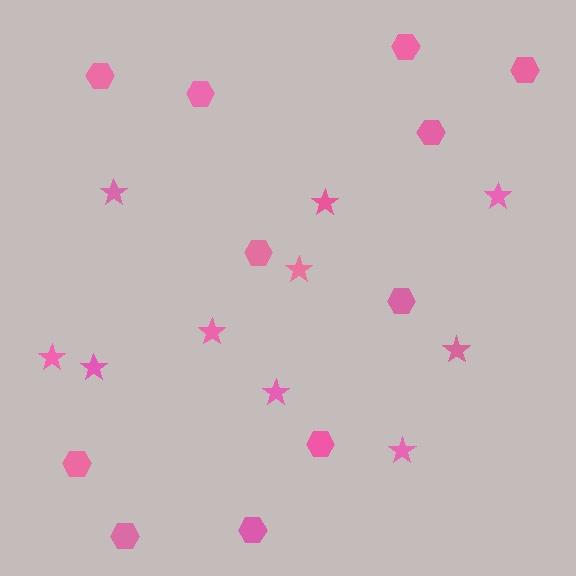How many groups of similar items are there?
There are 2 groups: one group of stars (10) and one group of hexagons (11).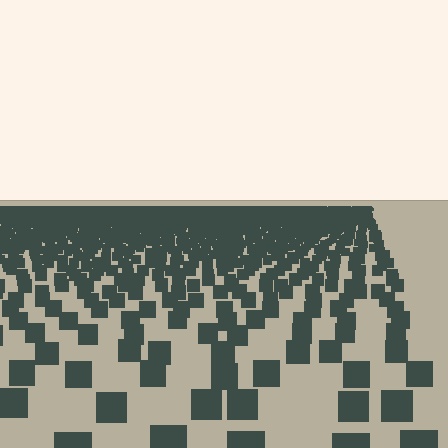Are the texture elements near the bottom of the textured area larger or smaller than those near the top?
Larger. Near the bottom, elements are closer to the viewer and appear at a bigger on-screen size.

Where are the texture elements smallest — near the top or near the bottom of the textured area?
Near the top.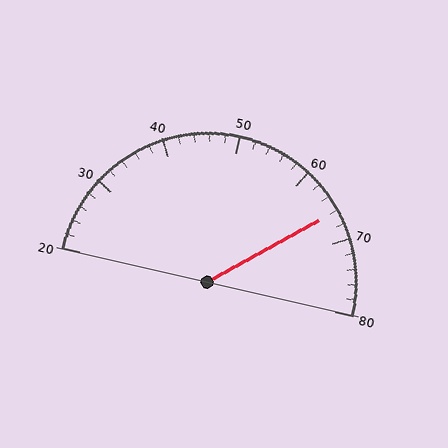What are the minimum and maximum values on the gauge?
The gauge ranges from 20 to 80.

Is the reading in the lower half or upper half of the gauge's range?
The reading is in the upper half of the range (20 to 80).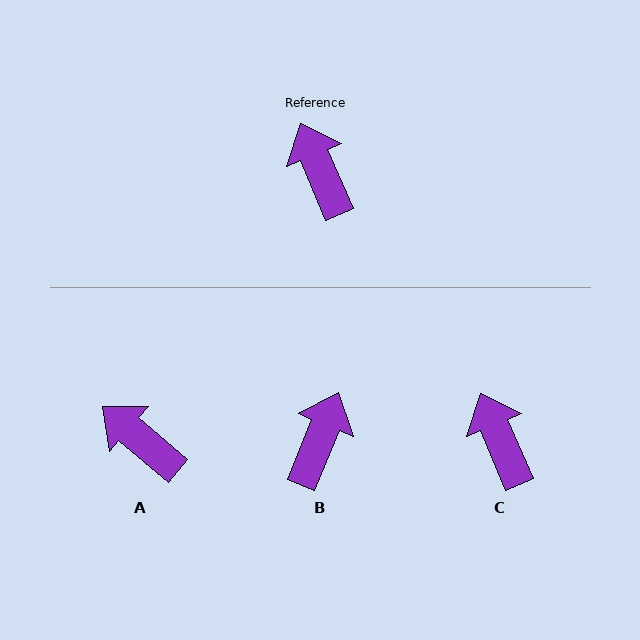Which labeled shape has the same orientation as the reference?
C.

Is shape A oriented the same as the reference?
No, it is off by about 26 degrees.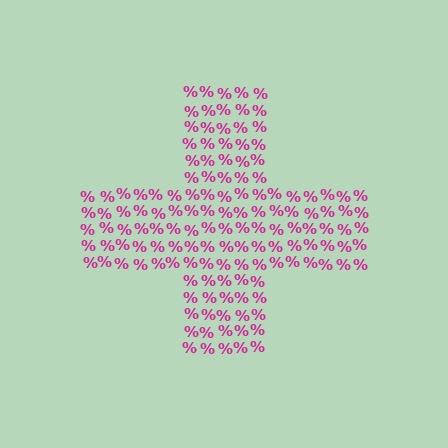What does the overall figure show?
The overall figure shows a cross.